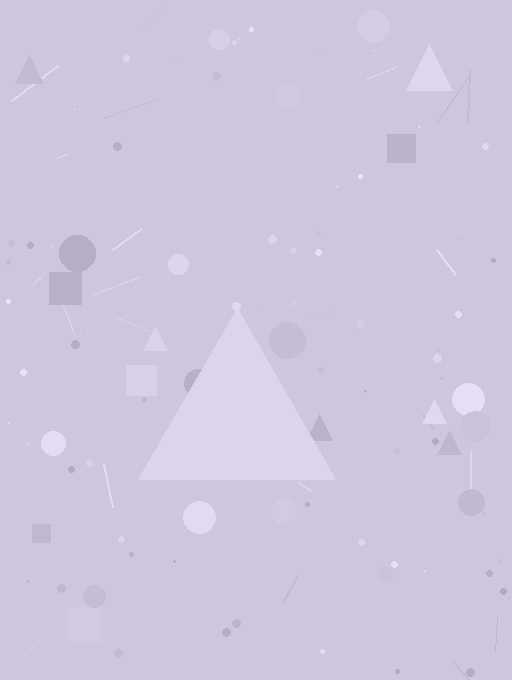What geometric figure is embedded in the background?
A triangle is embedded in the background.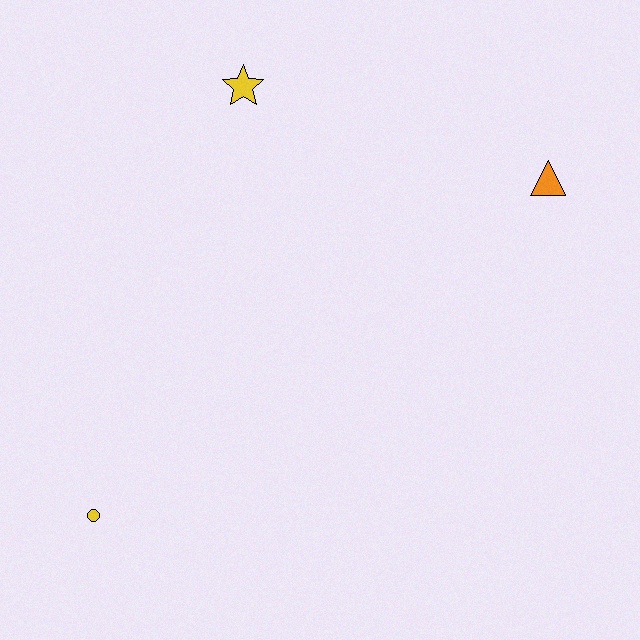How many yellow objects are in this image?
There are 2 yellow objects.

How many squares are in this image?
There are no squares.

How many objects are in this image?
There are 3 objects.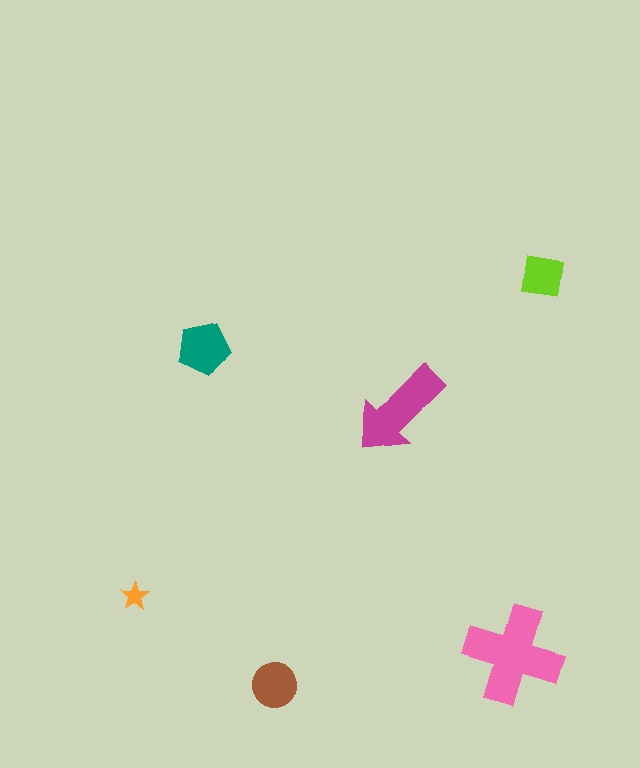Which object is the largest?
The pink cross.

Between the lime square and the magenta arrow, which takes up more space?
The magenta arrow.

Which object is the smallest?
The orange star.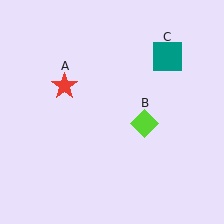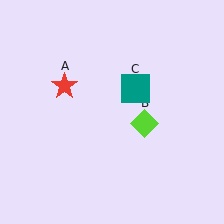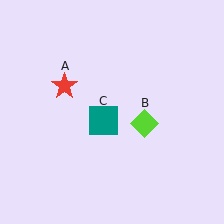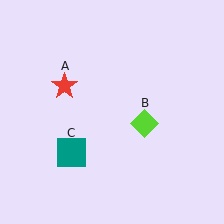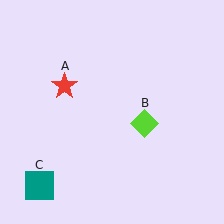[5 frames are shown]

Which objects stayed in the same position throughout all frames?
Red star (object A) and lime diamond (object B) remained stationary.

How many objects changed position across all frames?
1 object changed position: teal square (object C).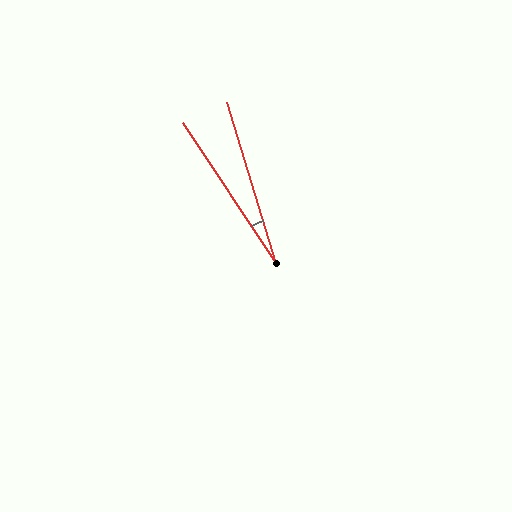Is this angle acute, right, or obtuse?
It is acute.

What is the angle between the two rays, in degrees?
Approximately 17 degrees.